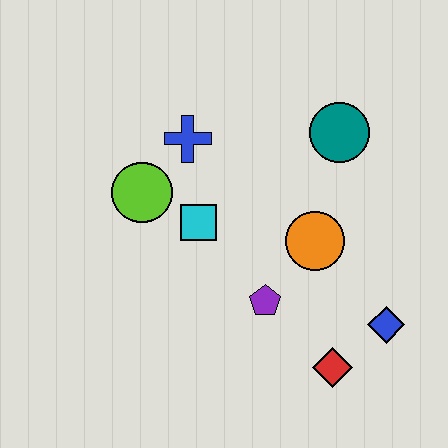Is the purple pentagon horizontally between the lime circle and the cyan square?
No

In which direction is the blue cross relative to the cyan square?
The blue cross is above the cyan square.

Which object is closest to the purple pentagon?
The orange circle is closest to the purple pentagon.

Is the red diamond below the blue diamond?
Yes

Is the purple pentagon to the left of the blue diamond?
Yes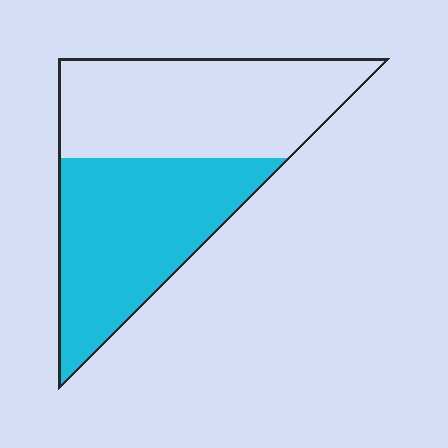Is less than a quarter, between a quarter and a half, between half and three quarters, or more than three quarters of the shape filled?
Between a quarter and a half.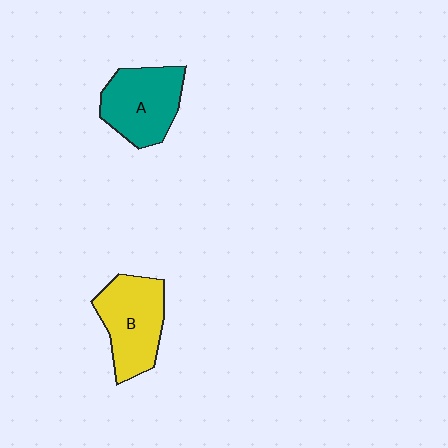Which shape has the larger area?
Shape B (yellow).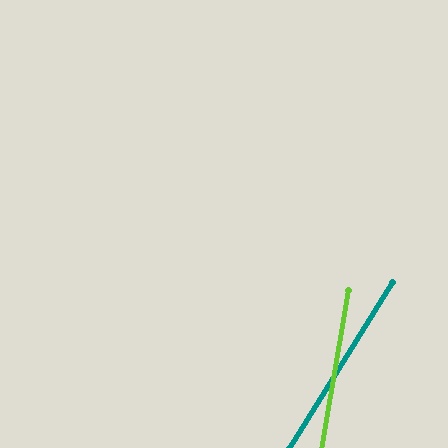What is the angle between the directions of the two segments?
Approximately 22 degrees.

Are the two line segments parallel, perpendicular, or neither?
Neither parallel nor perpendicular — they differ by about 22°.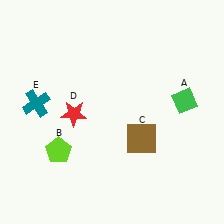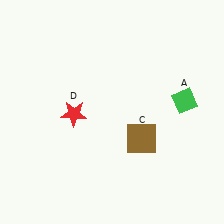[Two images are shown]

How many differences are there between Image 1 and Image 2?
There are 2 differences between the two images.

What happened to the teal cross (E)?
The teal cross (E) was removed in Image 2. It was in the top-left area of Image 1.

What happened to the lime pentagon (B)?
The lime pentagon (B) was removed in Image 2. It was in the bottom-left area of Image 1.